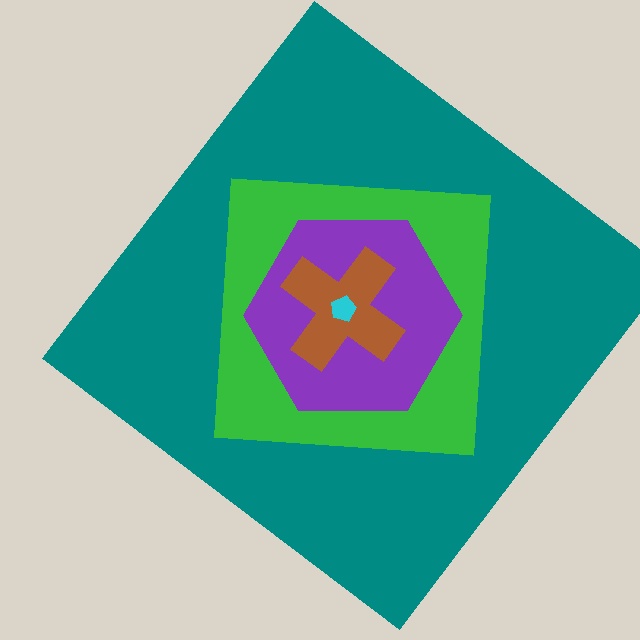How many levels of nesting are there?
5.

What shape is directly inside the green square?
The purple hexagon.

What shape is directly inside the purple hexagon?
The brown cross.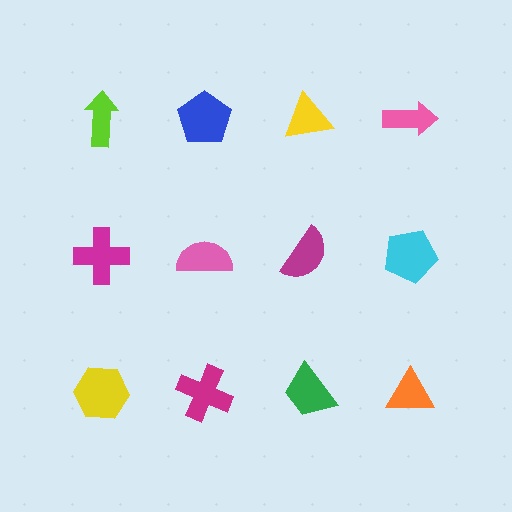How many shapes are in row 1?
4 shapes.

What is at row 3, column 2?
A magenta cross.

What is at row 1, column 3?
A yellow triangle.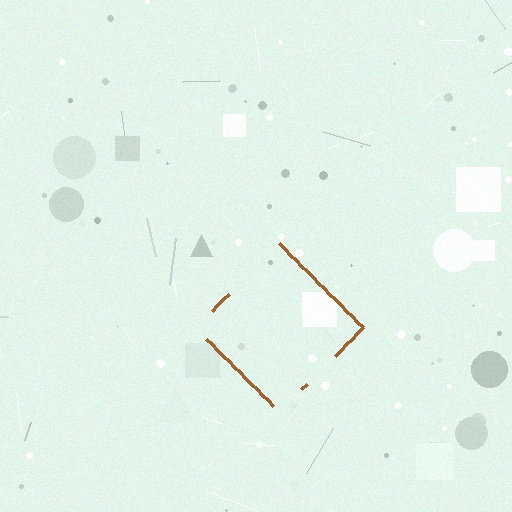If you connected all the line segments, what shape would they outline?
They would outline a diamond.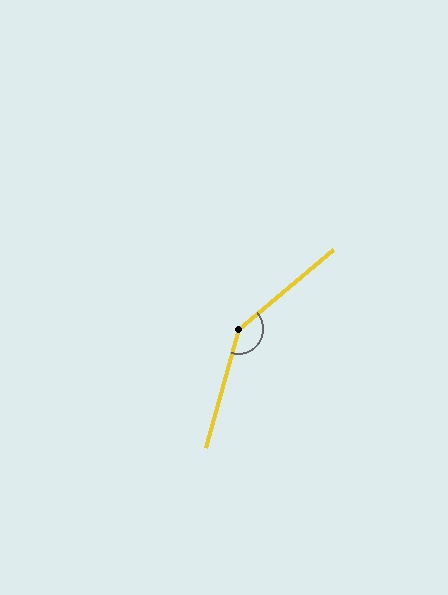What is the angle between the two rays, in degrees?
Approximately 146 degrees.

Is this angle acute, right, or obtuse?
It is obtuse.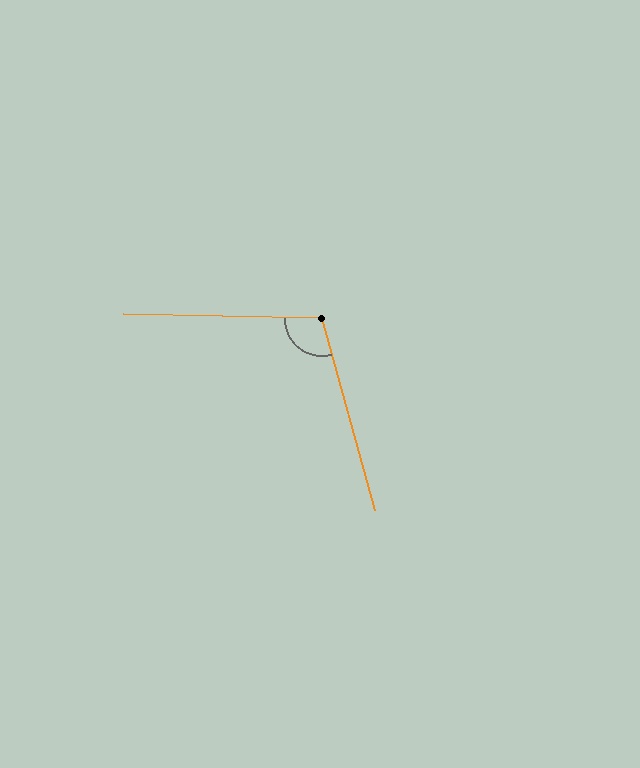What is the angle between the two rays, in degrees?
Approximately 107 degrees.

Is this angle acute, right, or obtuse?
It is obtuse.